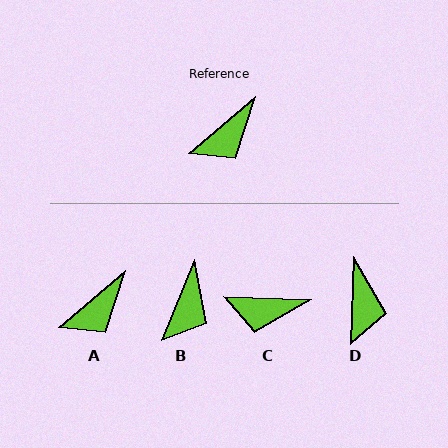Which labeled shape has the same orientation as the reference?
A.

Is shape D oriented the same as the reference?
No, it is off by about 48 degrees.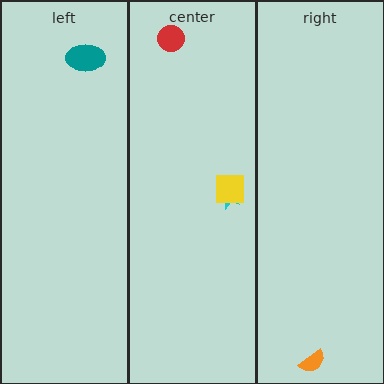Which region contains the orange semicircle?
The right region.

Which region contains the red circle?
The center region.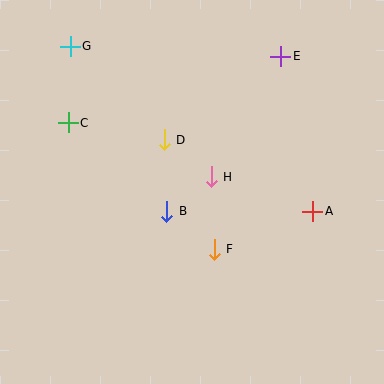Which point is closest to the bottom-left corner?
Point B is closest to the bottom-left corner.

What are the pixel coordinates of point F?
Point F is at (214, 249).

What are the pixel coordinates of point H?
Point H is at (211, 177).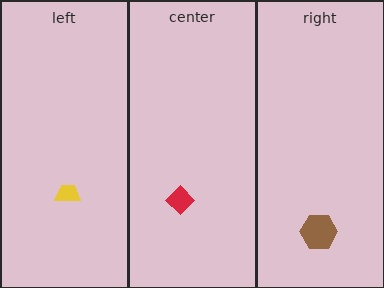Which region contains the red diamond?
The center region.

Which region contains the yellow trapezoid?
The left region.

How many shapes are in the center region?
1.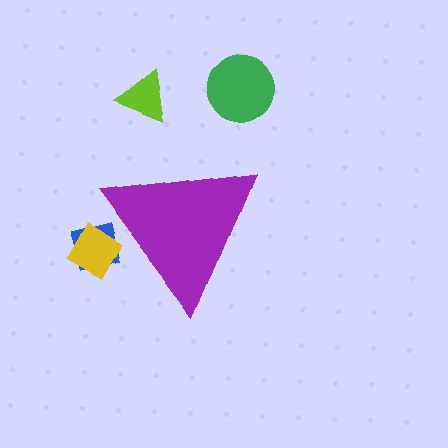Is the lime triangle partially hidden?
No, the lime triangle is fully visible.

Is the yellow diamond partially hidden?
Yes, the yellow diamond is partially hidden behind the purple triangle.